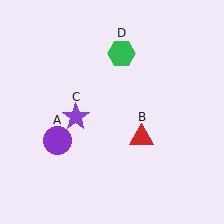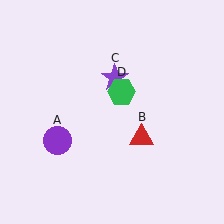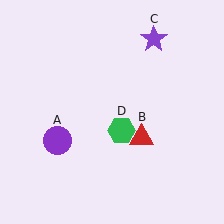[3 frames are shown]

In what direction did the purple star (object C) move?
The purple star (object C) moved up and to the right.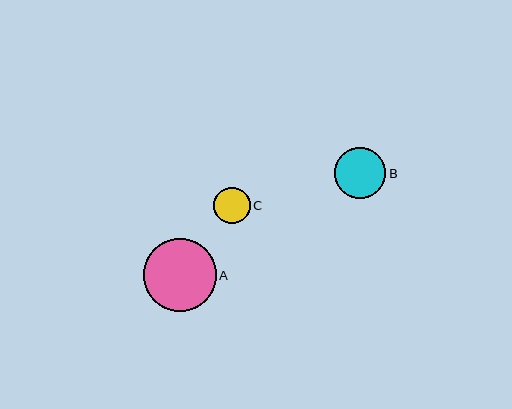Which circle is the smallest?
Circle C is the smallest with a size of approximately 36 pixels.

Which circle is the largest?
Circle A is the largest with a size of approximately 73 pixels.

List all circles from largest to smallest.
From largest to smallest: A, B, C.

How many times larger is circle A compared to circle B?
Circle A is approximately 1.4 times the size of circle B.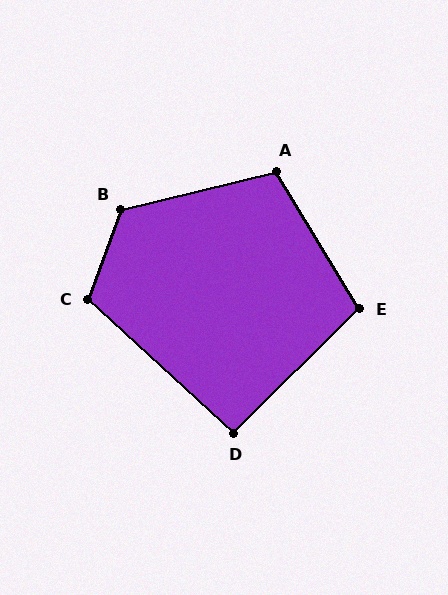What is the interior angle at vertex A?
Approximately 108 degrees (obtuse).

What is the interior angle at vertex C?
Approximately 113 degrees (obtuse).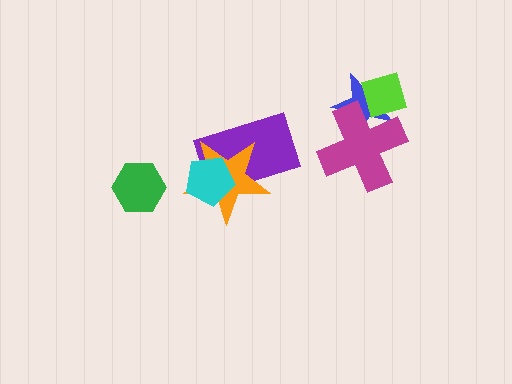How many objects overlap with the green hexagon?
0 objects overlap with the green hexagon.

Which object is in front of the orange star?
The cyan pentagon is in front of the orange star.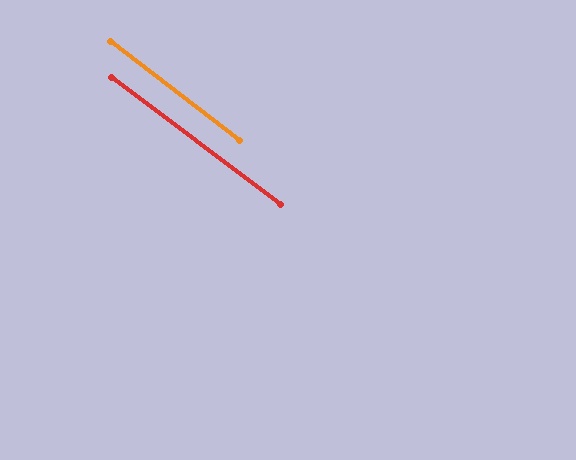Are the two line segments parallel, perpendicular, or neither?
Parallel — their directions differ by only 0.2°.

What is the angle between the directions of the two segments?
Approximately 0 degrees.